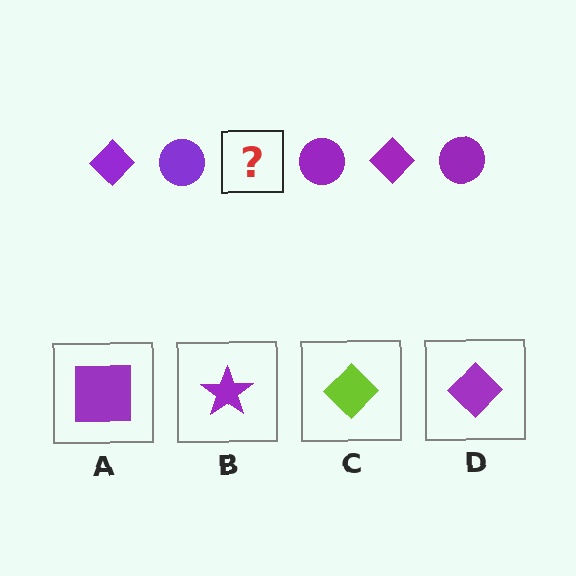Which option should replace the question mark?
Option D.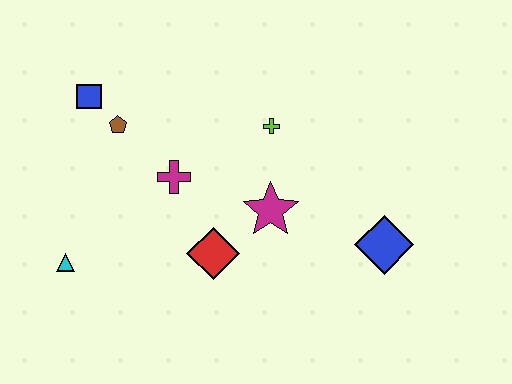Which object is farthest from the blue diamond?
The blue square is farthest from the blue diamond.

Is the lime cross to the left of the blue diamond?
Yes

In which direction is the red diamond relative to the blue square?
The red diamond is below the blue square.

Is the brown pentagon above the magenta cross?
Yes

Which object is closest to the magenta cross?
The brown pentagon is closest to the magenta cross.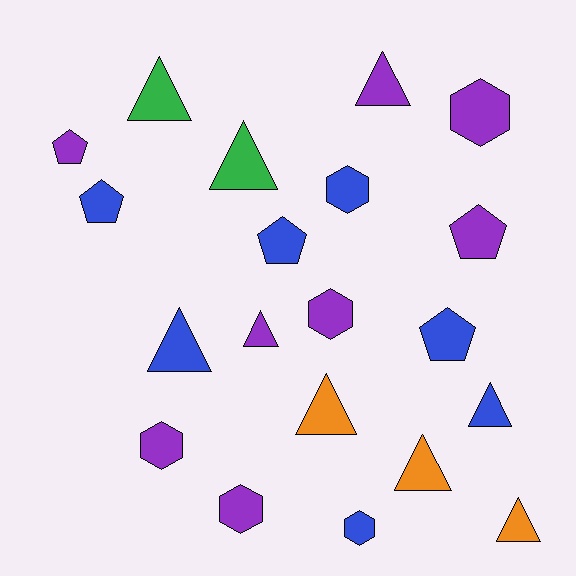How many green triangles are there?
There are 2 green triangles.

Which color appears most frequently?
Purple, with 8 objects.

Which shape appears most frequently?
Triangle, with 9 objects.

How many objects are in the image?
There are 20 objects.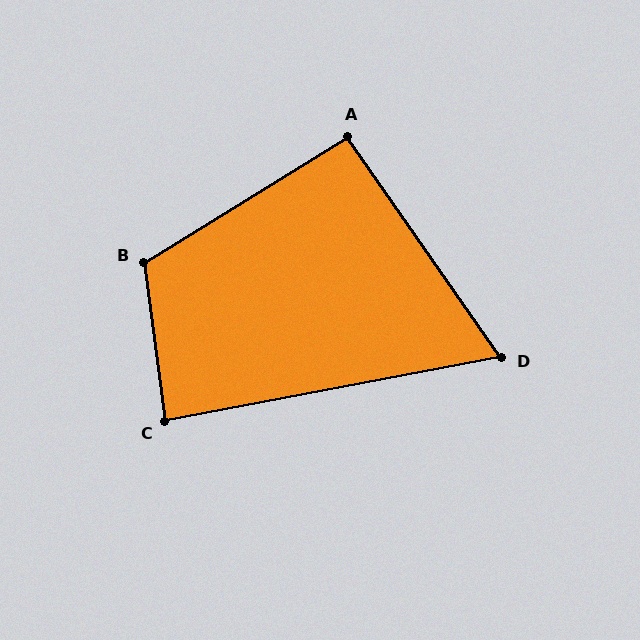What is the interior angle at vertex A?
Approximately 93 degrees (approximately right).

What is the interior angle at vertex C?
Approximately 87 degrees (approximately right).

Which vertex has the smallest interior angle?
D, at approximately 66 degrees.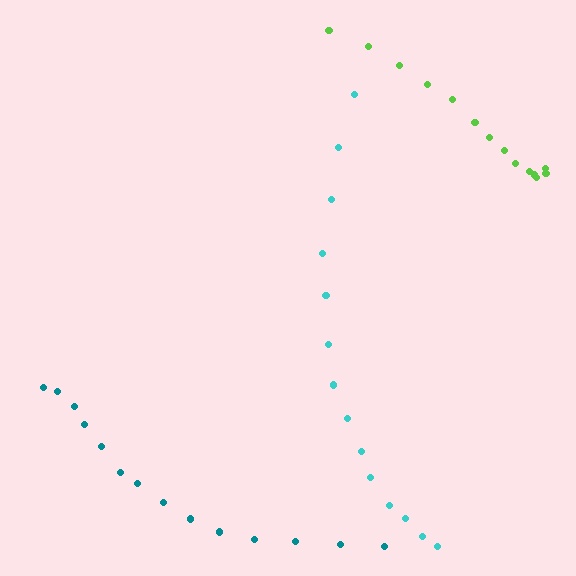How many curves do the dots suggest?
There are 3 distinct paths.